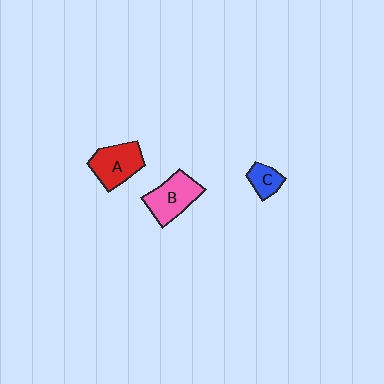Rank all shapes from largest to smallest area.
From largest to smallest: B (pink), A (red), C (blue).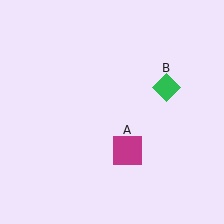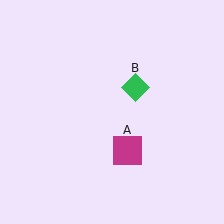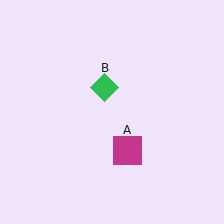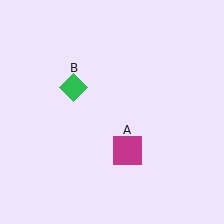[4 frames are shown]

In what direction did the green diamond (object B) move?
The green diamond (object B) moved left.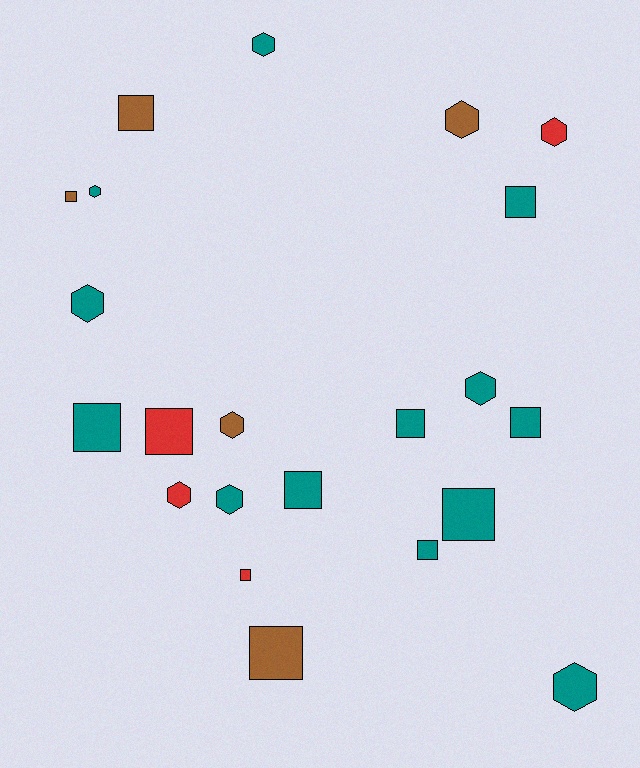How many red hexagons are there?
There are 2 red hexagons.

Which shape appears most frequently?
Square, with 12 objects.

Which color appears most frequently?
Teal, with 13 objects.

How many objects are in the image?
There are 22 objects.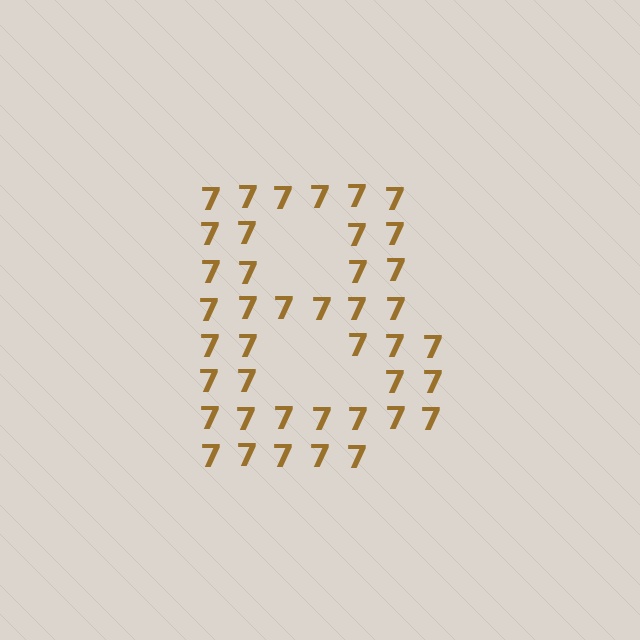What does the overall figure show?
The overall figure shows the letter B.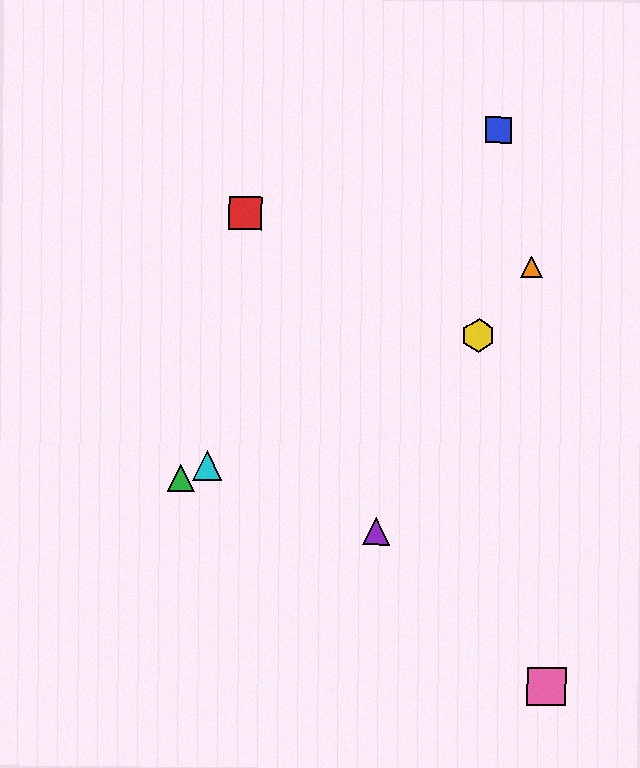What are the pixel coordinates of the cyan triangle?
The cyan triangle is at (207, 465).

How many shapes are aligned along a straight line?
3 shapes (the green triangle, the yellow hexagon, the cyan triangle) are aligned along a straight line.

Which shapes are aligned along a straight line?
The green triangle, the yellow hexagon, the cyan triangle are aligned along a straight line.